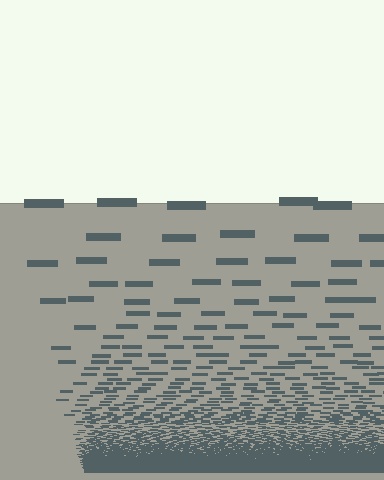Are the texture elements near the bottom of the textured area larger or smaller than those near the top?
Smaller. The gradient is inverted — elements near the bottom are smaller and denser.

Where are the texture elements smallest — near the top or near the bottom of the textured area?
Near the bottom.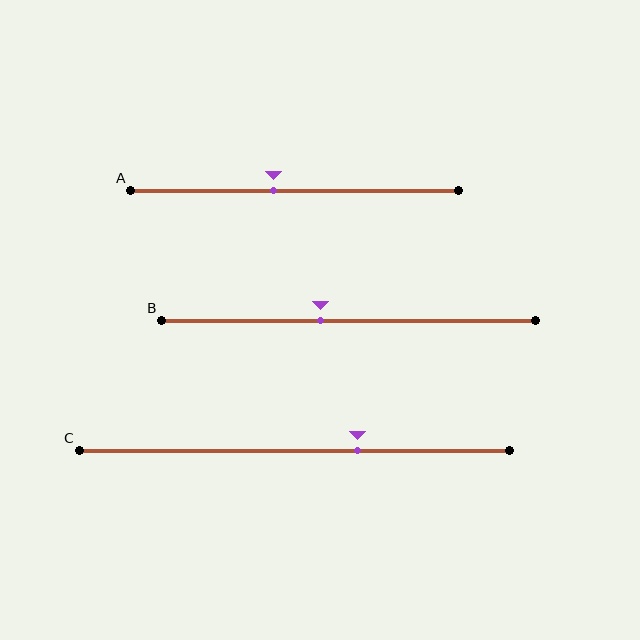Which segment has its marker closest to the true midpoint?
Segment A has its marker closest to the true midpoint.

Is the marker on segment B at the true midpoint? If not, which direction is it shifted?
No, the marker on segment B is shifted to the left by about 8% of the segment length.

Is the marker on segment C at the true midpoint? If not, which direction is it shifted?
No, the marker on segment C is shifted to the right by about 15% of the segment length.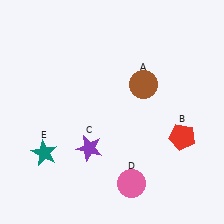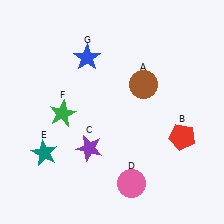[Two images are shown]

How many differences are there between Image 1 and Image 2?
There are 2 differences between the two images.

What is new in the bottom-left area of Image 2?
A green star (F) was added in the bottom-left area of Image 2.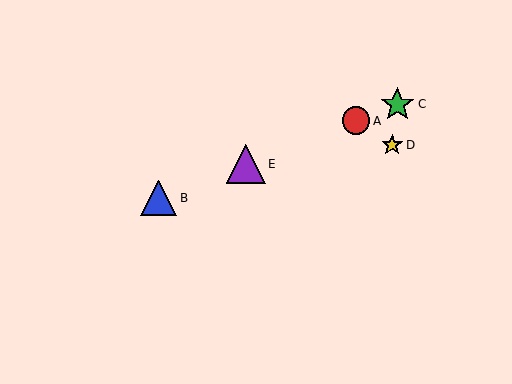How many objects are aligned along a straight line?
4 objects (A, B, C, E) are aligned along a straight line.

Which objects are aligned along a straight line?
Objects A, B, C, E are aligned along a straight line.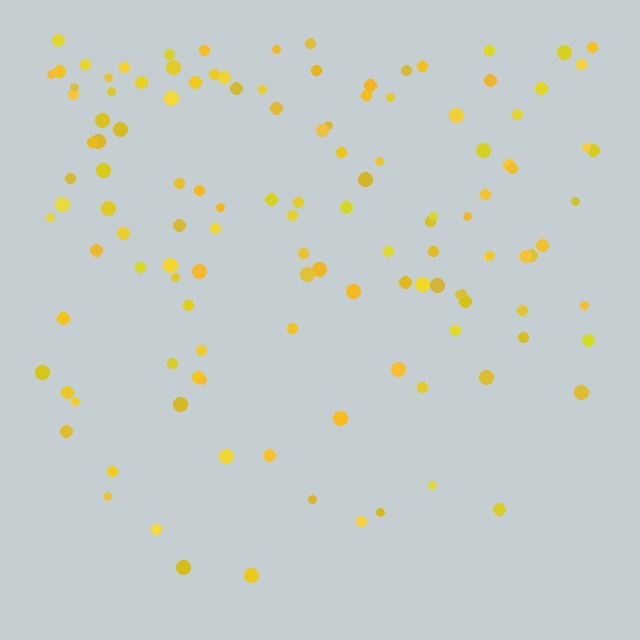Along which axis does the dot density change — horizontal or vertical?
Vertical.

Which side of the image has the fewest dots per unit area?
The bottom.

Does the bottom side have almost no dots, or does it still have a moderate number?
Still a moderate number, just noticeably fewer than the top.